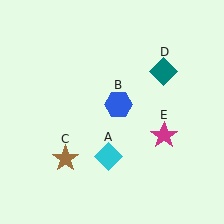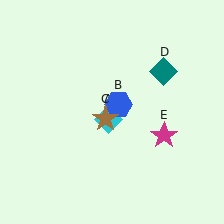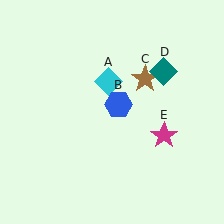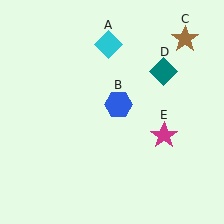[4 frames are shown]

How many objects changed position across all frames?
2 objects changed position: cyan diamond (object A), brown star (object C).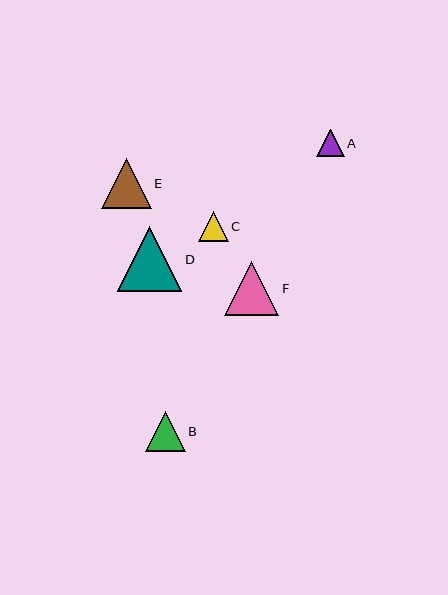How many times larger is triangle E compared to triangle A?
Triangle E is approximately 1.8 times the size of triangle A.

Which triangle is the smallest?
Triangle A is the smallest with a size of approximately 28 pixels.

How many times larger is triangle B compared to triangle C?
Triangle B is approximately 1.3 times the size of triangle C.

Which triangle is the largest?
Triangle D is the largest with a size of approximately 65 pixels.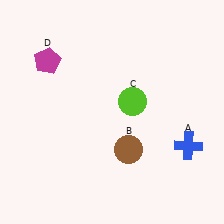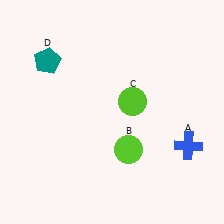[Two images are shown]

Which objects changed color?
B changed from brown to lime. D changed from magenta to teal.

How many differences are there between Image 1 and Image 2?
There are 2 differences between the two images.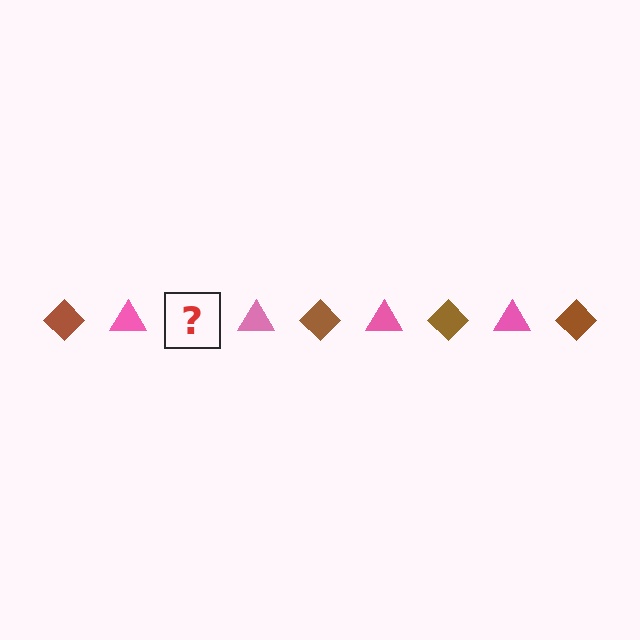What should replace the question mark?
The question mark should be replaced with a brown diamond.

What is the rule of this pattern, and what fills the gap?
The rule is that the pattern alternates between brown diamond and pink triangle. The gap should be filled with a brown diamond.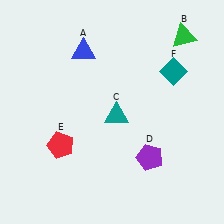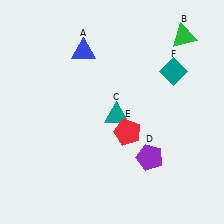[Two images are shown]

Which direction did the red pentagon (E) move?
The red pentagon (E) moved right.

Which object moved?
The red pentagon (E) moved right.